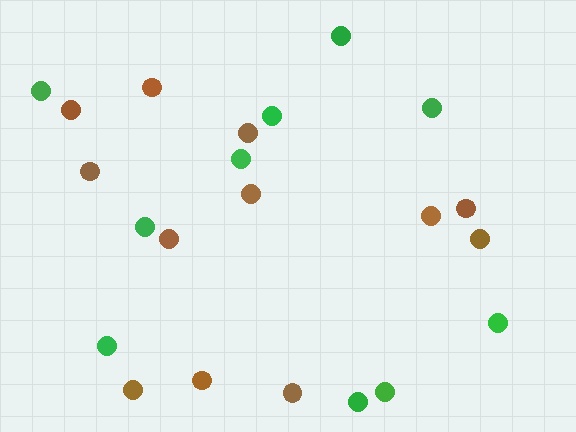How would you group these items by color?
There are 2 groups: one group of green circles (10) and one group of brown circles (12).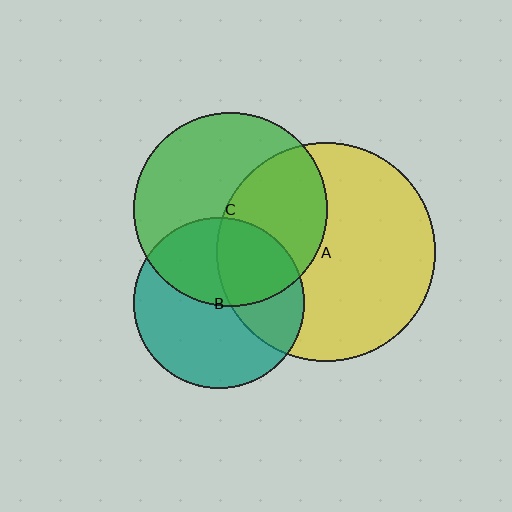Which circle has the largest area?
Circle A (yellow).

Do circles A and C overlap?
Yes.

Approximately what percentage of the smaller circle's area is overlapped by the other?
Approximately 45%.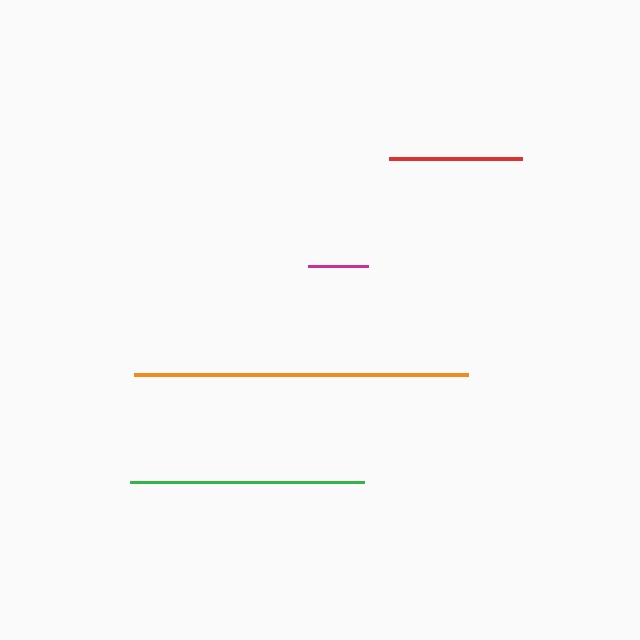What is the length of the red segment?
The red segment is approximately 133 pixels long.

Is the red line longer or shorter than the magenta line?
The red line is longer than the magenta line.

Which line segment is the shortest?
The magenta line is the shortest at approximately 60 pixels.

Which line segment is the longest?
The orange line is the longest at approximately 334 pixels.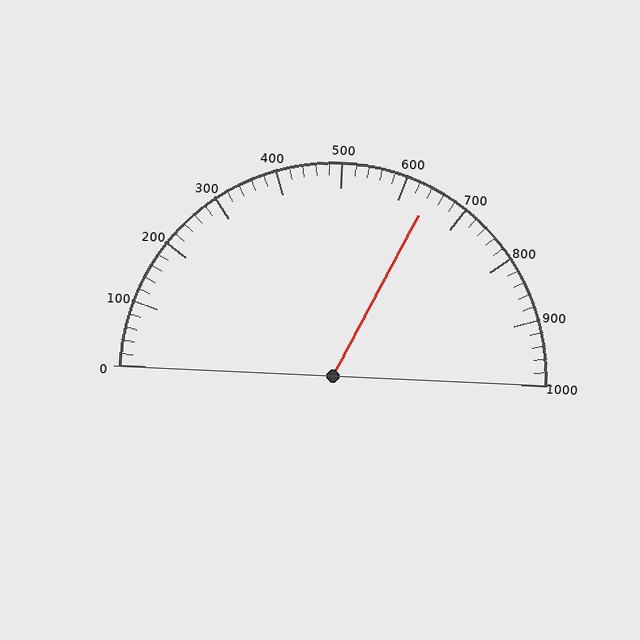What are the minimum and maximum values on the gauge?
The gauge ranges from 0 to 1000.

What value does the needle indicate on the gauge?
The needle indicates approximately 640.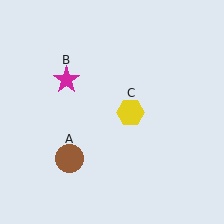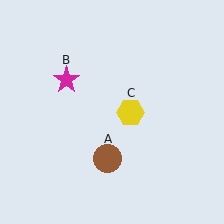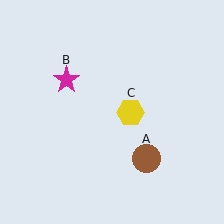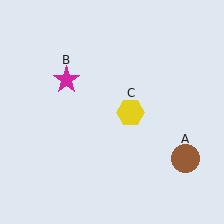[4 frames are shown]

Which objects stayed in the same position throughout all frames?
Magenta star (object B) and yellow hexagon (object C) remained stationary.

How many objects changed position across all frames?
1 object changed position: brown circle (object A).